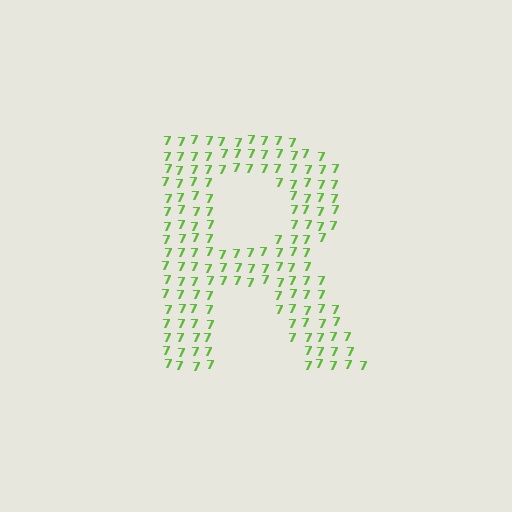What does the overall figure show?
The overall figure shows the letter R.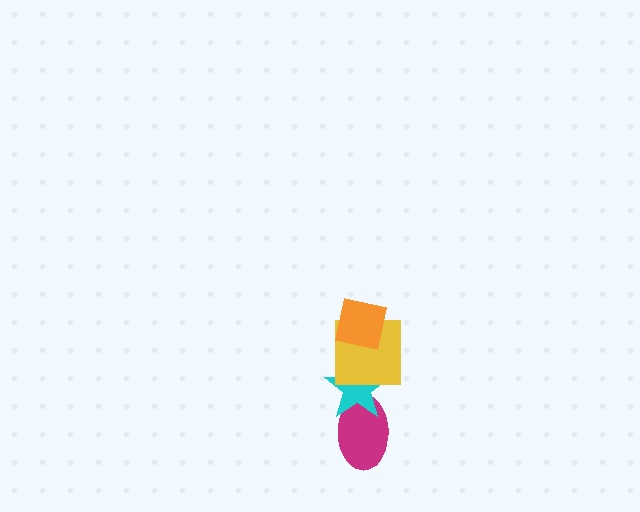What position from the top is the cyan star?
The cyan star is 3rd from the top.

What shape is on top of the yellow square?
The orange square is on top of the yellow square.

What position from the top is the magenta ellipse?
The magenta ellipse is 4th from the top.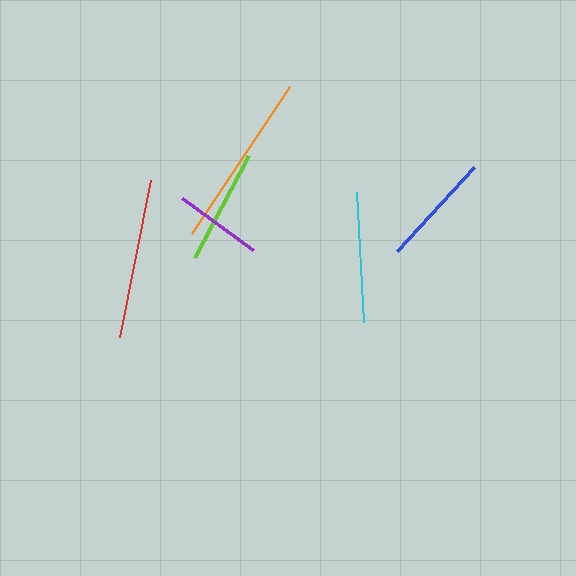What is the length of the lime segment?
The lime segment is approximately 116 pixels long.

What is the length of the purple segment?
The purple segment is approximately 88 pixels long.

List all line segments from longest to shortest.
From longest to shortest: orange, red, cyan, lime, blue, purple.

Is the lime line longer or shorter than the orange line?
The orange line is longer than the lime line.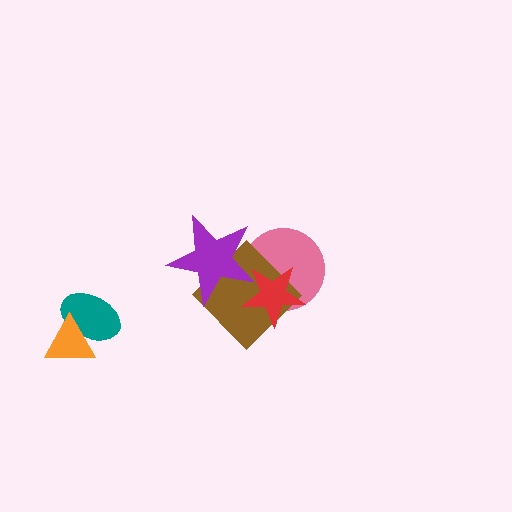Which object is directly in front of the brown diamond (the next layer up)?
The purple star is directly in front of the brown diamond.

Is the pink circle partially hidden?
Yes, it is partially covered by another shape.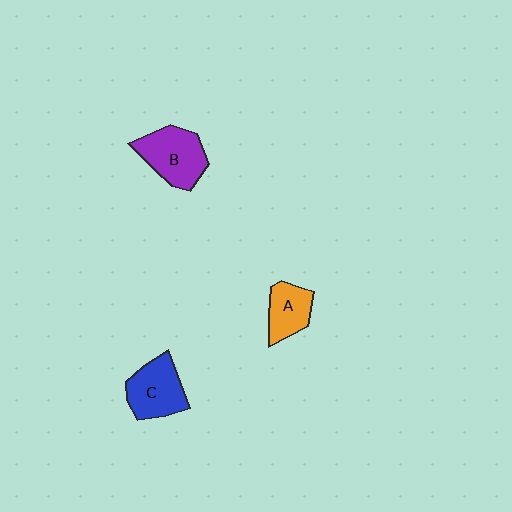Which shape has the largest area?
Shape B (purple).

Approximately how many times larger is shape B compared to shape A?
Approximately 1.5 times.